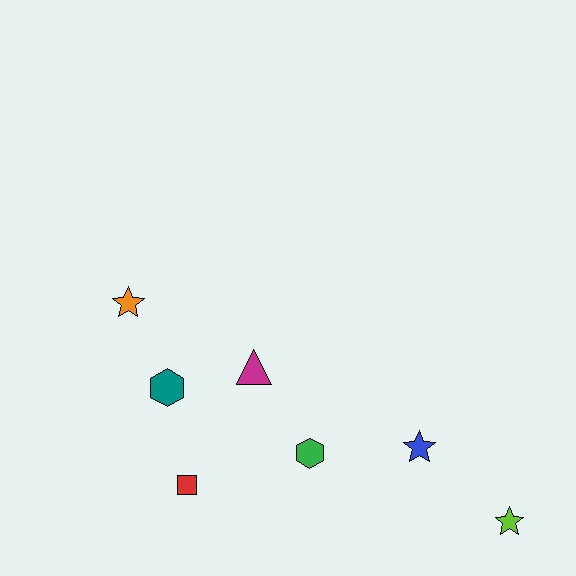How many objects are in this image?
There are 7 objects.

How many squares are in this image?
There is 1 square.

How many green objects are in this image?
There is 1 green object.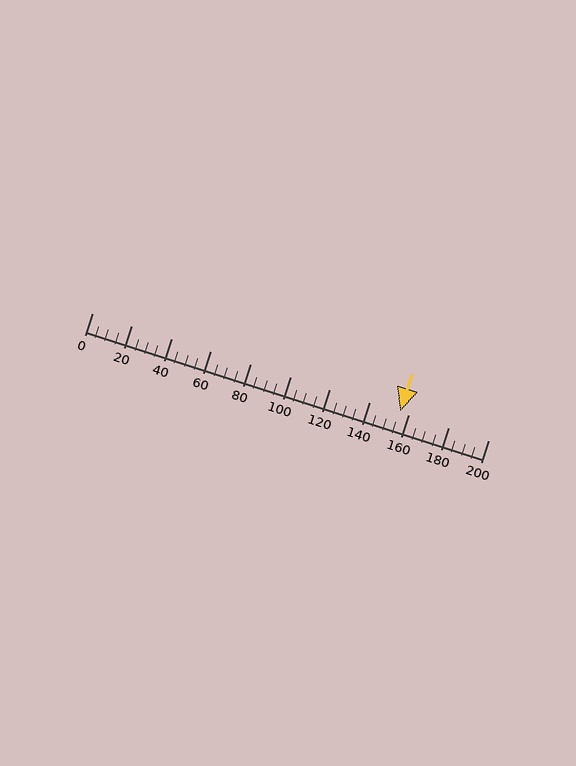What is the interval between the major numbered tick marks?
The major tick marks are spaced 20 units apart.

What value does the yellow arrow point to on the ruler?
The yellow arrow points to approximately 155.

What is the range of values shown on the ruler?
The ruler shows values from 0 to 200.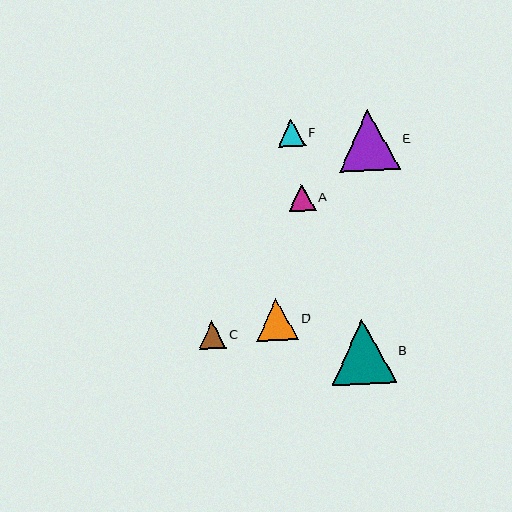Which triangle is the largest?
Triangle B is the largest with a size of approximately 65 pixels.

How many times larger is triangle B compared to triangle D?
Triangle B is approximately 1.5 times the size of triangle D.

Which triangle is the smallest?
Triangle A is the smallest with a size of approximately 27 pixels.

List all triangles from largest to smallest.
From largest to smallest: B, E, D, C, F, A.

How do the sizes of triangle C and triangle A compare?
Triangle C and triangle A are approximately the same size.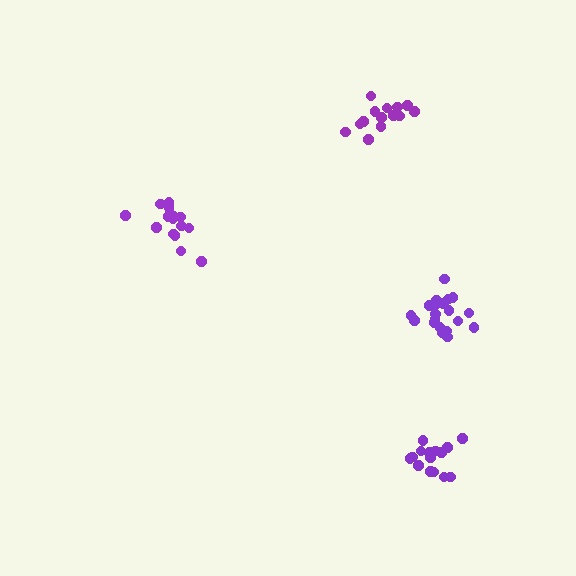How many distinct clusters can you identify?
There are 4 distinct clusters.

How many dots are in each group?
Group 1: 20 dots, Group 2: 14 dots, Group 3: 15 dots, Group 4: 17 dots (66 total).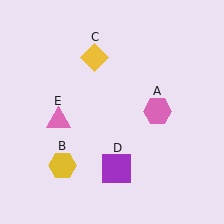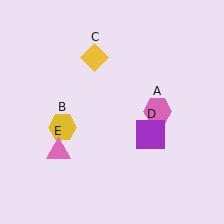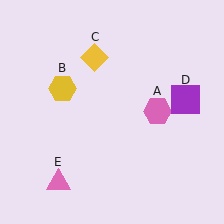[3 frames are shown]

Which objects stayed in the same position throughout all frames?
Pink hexagon (object A) and yellow diamond (object C) remained stationary.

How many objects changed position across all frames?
3 objects changed position: yellow hexagon (object B), purple square (object D), pink triangle (object E).